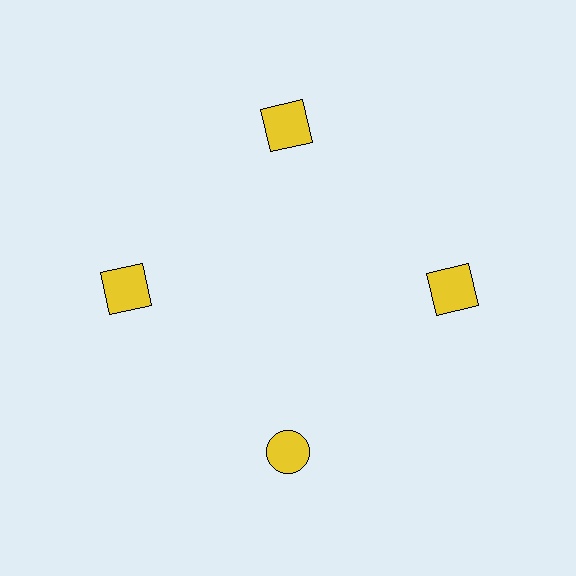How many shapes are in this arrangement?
There are 4 shapes arranged in a ring pattern.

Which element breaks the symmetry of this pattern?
The yellow circle at roughly the 6 o'clock position breaks the symmetry. All other shapes are yellow squares.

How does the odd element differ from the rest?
It has a different shape: circle instead of square.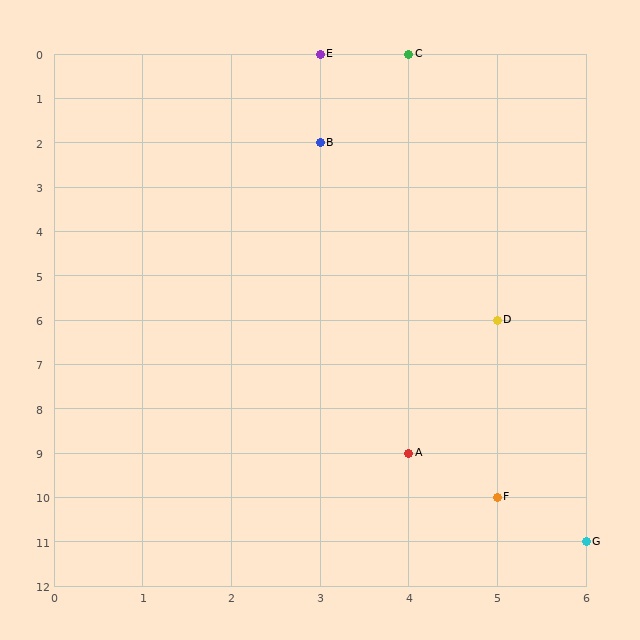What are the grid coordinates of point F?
Point F is at grid coordinates (5, 10).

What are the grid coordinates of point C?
Point C is at grid coordinates (4, 0).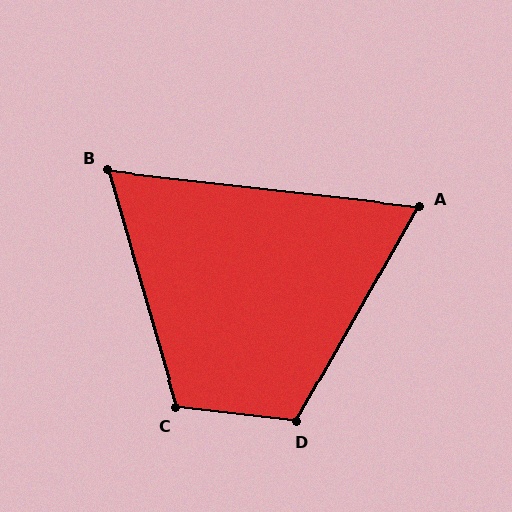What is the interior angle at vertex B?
Approximately 68 degrees (acute).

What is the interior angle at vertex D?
Approximately 112 degrees (obtuse).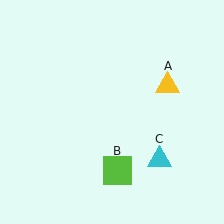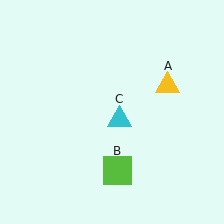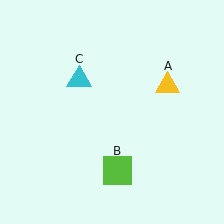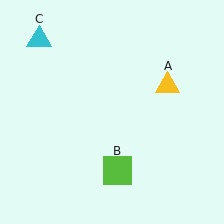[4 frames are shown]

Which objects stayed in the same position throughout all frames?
Yellow triangle (object A) and lime square (object B) remained stationary.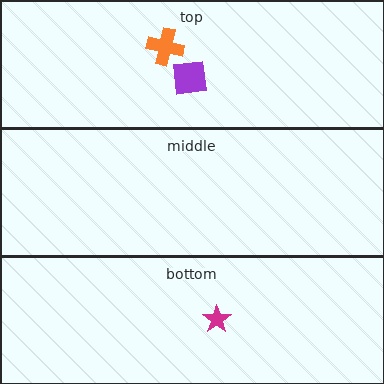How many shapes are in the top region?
2.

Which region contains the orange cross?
The top region.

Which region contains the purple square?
The top region.